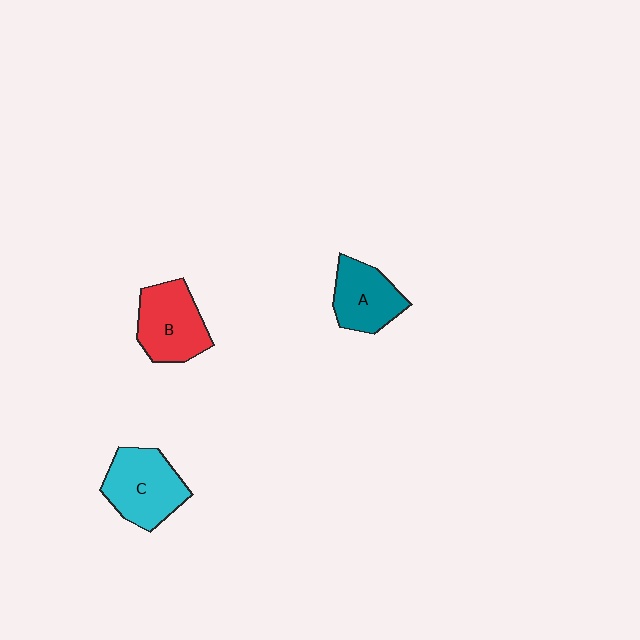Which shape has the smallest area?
Shape A (teal).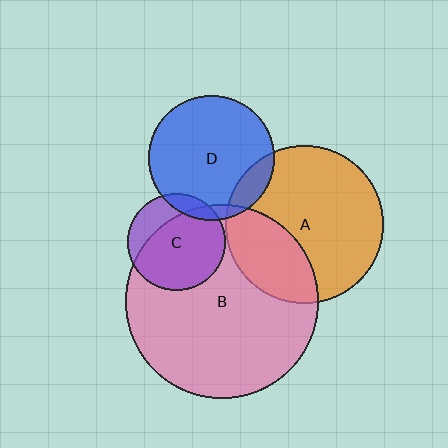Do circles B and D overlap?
Yes.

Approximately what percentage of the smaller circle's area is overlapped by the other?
Approximately 5%.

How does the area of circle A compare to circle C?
Approximately 2.7 times.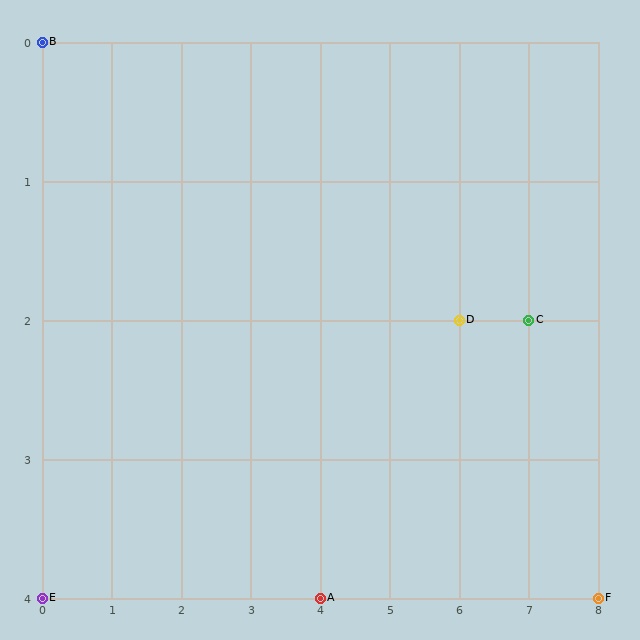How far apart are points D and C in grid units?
Points D and C are 1 column apart.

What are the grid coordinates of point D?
Point D is at grid coordinates (6, 2).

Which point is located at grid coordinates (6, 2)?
Point D is at (6, 2).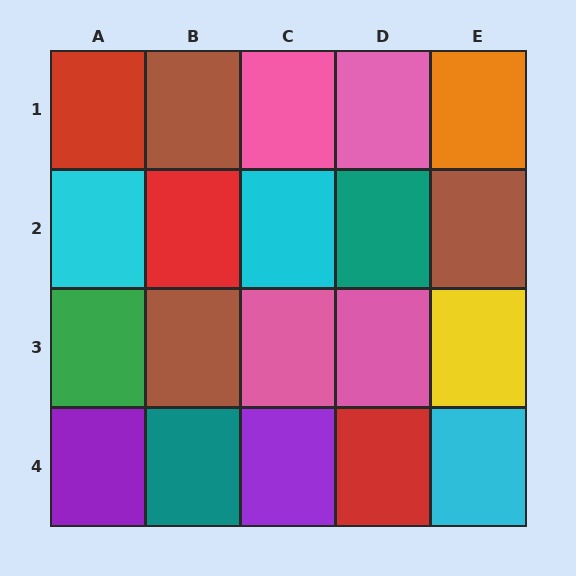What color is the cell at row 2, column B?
Red.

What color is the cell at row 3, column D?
Pink.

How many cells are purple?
2 cells are purple.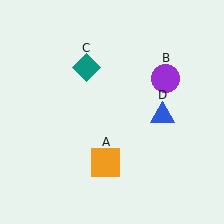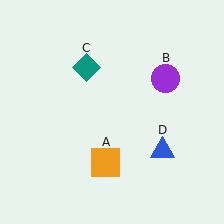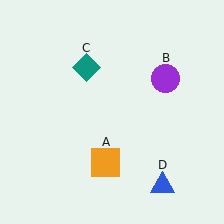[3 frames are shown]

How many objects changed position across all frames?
1 object changed position: blue triangle (object D).